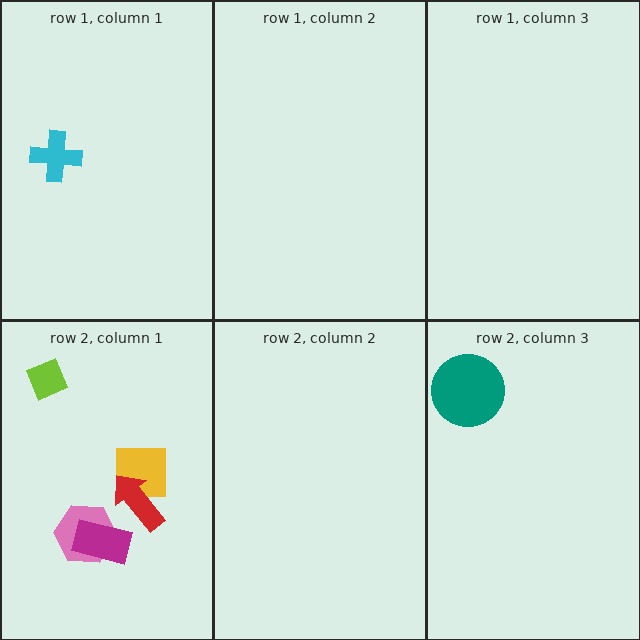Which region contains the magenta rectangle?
The row 2, column 1 region.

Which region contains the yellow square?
The row 2, column 1 region.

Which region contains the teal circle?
The row 2, column 3 region.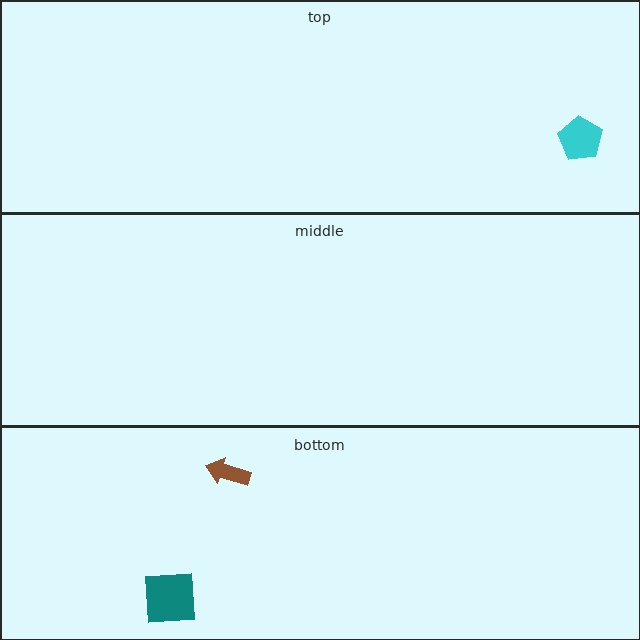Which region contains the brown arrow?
The bottom region.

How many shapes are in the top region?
1.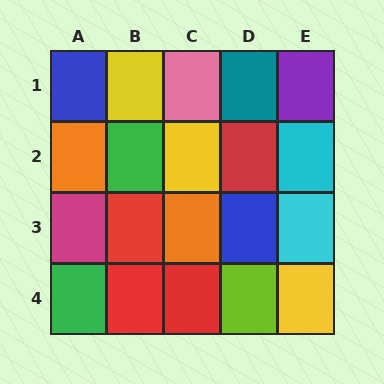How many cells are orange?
2 cells are orange.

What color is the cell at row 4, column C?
Red.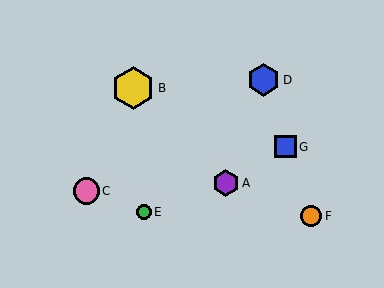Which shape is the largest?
The yellow hexagon (labeled B) is the largest.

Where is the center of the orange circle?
The center of the orange circle is at (311, 216).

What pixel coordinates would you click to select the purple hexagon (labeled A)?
Click at (226, 183) to select the purple hexagon A.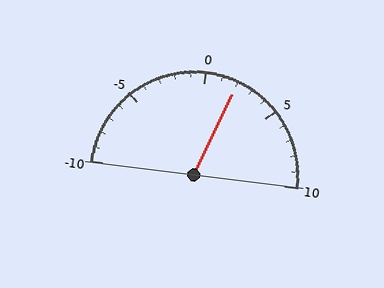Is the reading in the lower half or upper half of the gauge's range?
The reading is in the upper half of the range (-10 to 10).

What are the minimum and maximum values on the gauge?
The gauge ranges from -10 to 10.